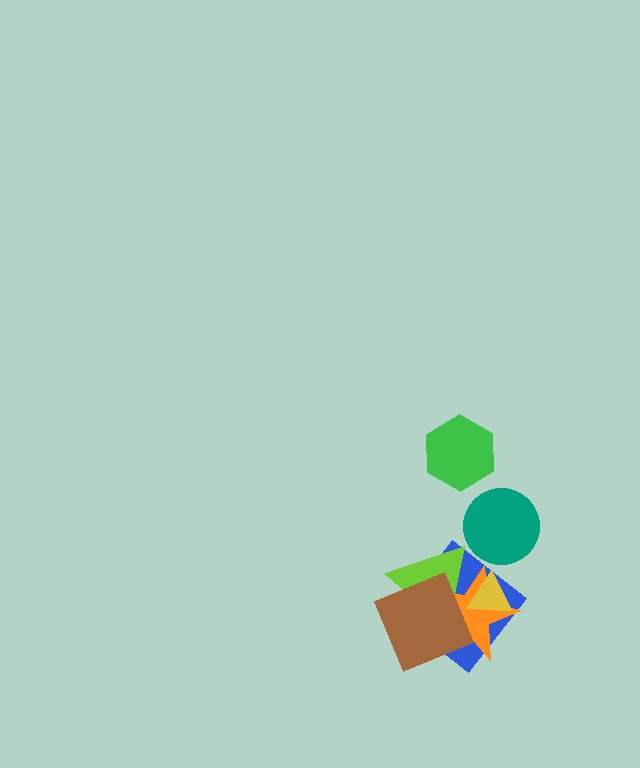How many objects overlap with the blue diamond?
4 objects overlap with the blue diamond.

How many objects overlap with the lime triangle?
4 objects overlap with the lime triangle.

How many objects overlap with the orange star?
4 objects overlap with the orange star.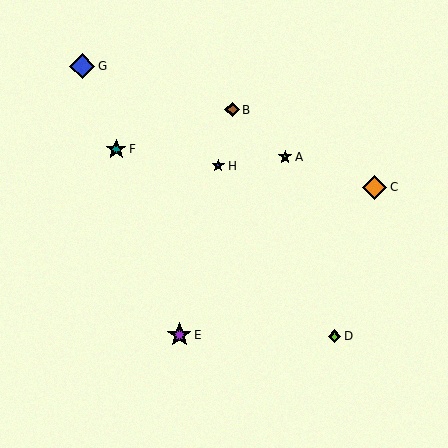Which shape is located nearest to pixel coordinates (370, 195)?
The orange diamond (labeled C) at (374, 187) is nearest to that location.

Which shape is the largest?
The blue diamond (labeled G) is the largest.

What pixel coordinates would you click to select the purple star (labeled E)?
Click at (179, 335) to select the purple star E.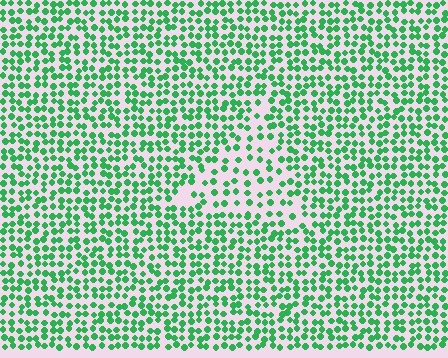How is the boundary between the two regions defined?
The boundary is defined by a change in element density (approximately 1.8x ratio). All elements are the same color, size, and shape.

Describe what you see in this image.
The image contains small green elements arranged at two different densities. A triangle-shaped region is visible where the elements are less densely packed than the surrounding area.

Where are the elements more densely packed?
The elements are more densely packed outside the triangle boundary.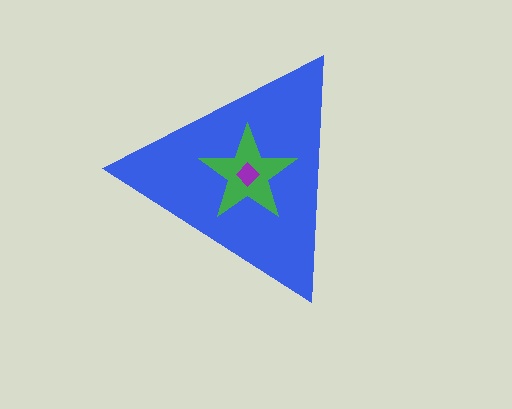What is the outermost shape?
The blue triangle.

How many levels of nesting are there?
3.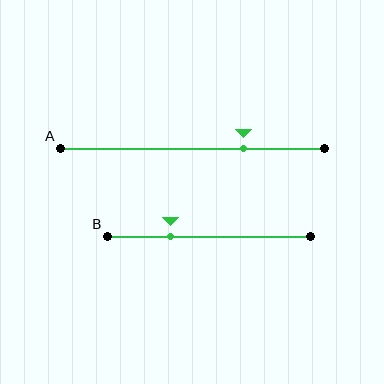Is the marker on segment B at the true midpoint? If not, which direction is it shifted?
No, the marker on segment B is shifted to the left by about 19% of the segment length.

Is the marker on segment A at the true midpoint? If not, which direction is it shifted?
No, the marker on segment A is shifted to the right by about 19% of the segment length.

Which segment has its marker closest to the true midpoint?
Segment B has its marker closest to the true midpoint.